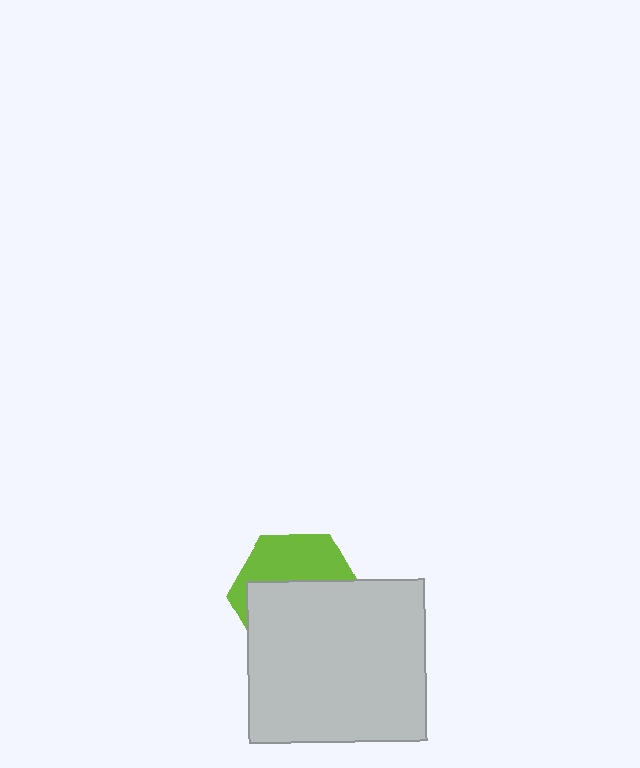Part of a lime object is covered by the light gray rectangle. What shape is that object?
It is a hexagon.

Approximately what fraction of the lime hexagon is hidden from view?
Roughly 61% of the lime hexagon is hidden behind the light gray rectangle.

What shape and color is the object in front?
The object in front is a light gray rectangle.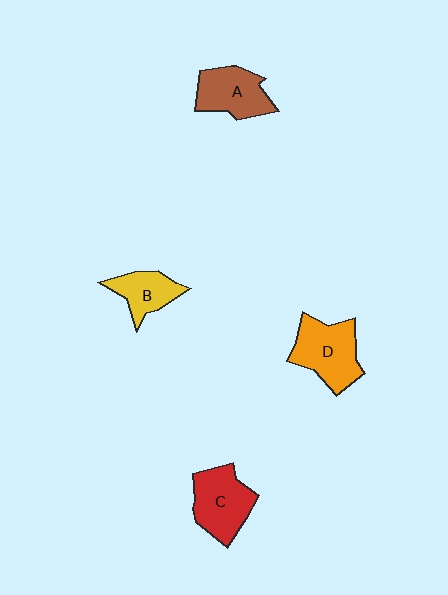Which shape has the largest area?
Shape D (orange).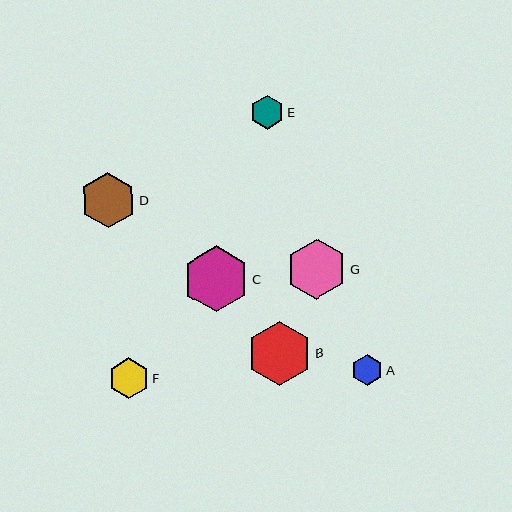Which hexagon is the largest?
Hexagon C is the largest with a size of approximately 66 pixels.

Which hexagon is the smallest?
Hexagon A is the smallest with a size of approximately 31 pixels.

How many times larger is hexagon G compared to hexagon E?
Hexagon G is approximately 1.8 times the size of hexagon E.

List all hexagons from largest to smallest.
From largest to smallest: C, B, G, D, F, E, A.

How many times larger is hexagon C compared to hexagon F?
Hexagon C is approximately 1.6 times the size of hexagon F.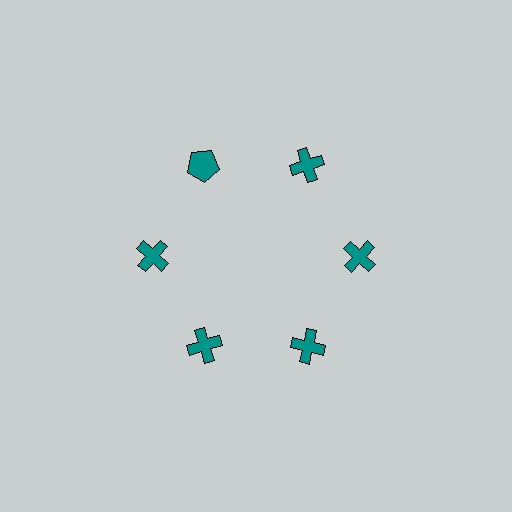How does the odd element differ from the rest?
It has a different shape: pentagon instead of cross.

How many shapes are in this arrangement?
There are 6 shapes arranged in a ring pattern.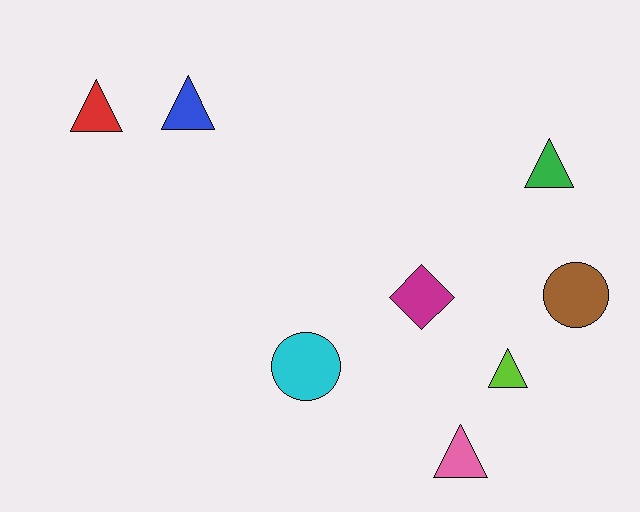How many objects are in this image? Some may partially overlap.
There are 8 objects.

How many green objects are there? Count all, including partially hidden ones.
There is 1 green object.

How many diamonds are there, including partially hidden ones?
There is 1 diamond.